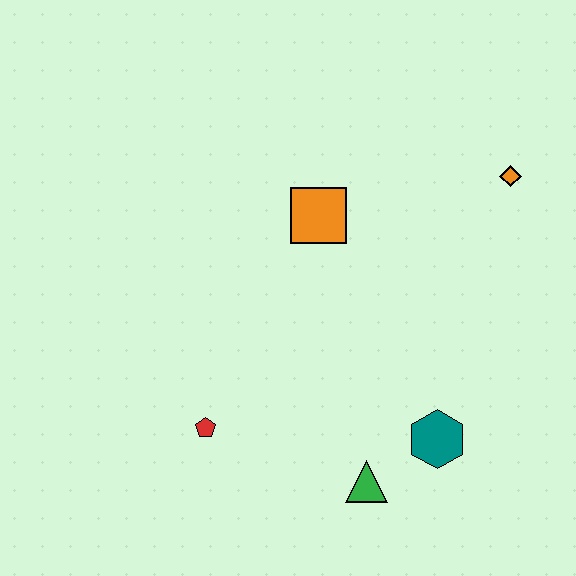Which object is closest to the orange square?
The orange diamond is closest to the orange square.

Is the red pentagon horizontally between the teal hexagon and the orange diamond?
No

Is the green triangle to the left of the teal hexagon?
Yes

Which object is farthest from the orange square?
The green triangle is farthest from the orange square.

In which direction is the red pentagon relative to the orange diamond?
The red pentagon is to the left of the orange diamond.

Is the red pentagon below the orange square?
Yes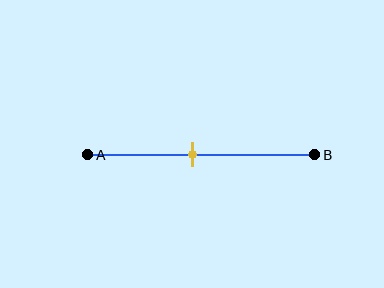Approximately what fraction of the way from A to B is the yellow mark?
The yellow mark is approximately 45% of the way from A to B.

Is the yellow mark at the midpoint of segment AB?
No, the mark is at about 45% from A, not at the 50% midpoint.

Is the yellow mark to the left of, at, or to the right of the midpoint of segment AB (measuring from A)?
The yellow mark is to the left of the midpoint of segment AB.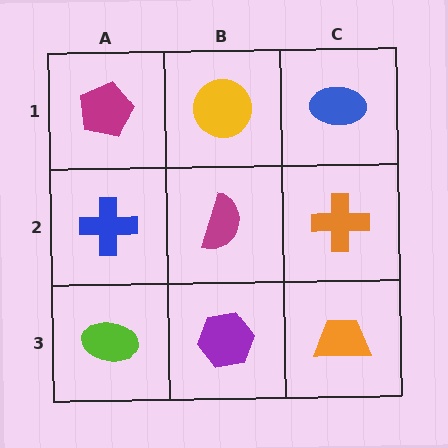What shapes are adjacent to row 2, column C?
A blue ellipse (row 1, column C), an orange trapezoid (row 3, column C), a magenta semicircle (row 2, column B).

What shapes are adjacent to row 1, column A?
A blue cross (row 2, column A), a yellow circle (row 1, column B).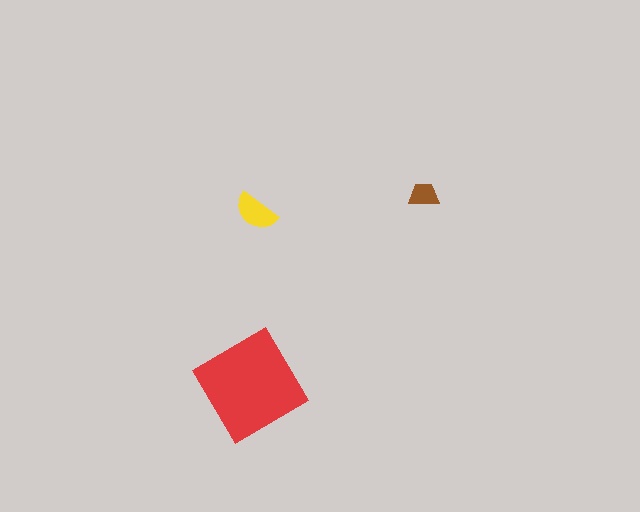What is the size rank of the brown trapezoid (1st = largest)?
3rd.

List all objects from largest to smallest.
The red diamond, the yellow semicircle, the brown trapezoid.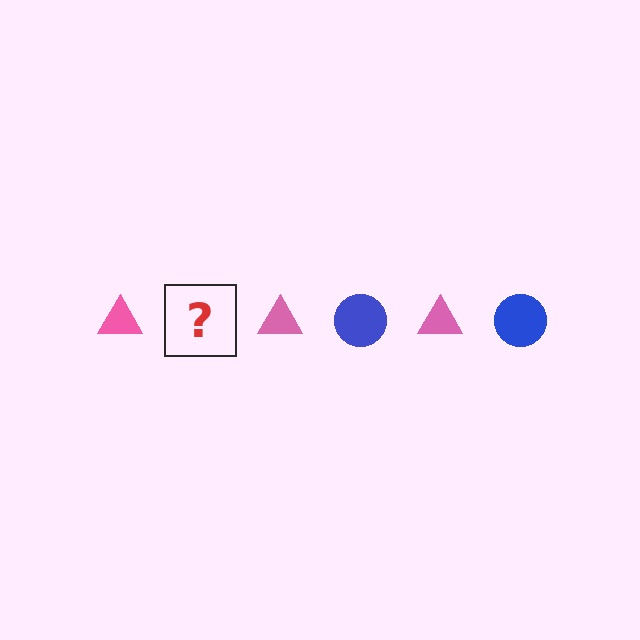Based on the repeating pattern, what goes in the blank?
The blank should be a blue circle.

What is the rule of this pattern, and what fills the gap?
The rule is that the pattern alternates between pink triangle and blue circle. The gap should be filled with a blue circle.